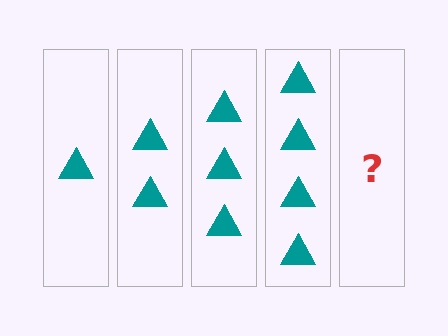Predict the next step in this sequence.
The next step is 5 triangles.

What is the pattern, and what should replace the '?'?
The pattern is that each step adds one more triangle. The '?' should be 5 triangles.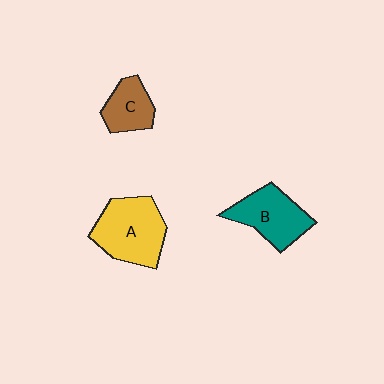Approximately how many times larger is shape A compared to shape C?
Approximately 1.8 times.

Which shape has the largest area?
Shape A (yellow).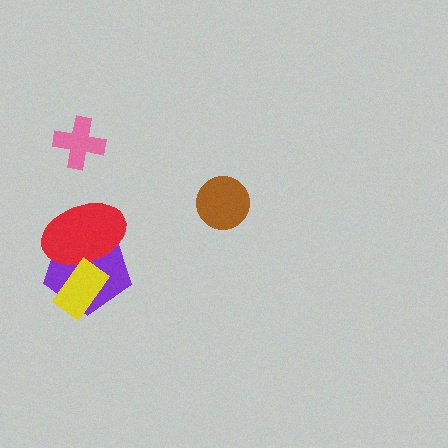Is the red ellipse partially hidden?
Yes, it is partially covered by another shape.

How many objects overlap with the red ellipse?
2 objects overlap with the red ellipse.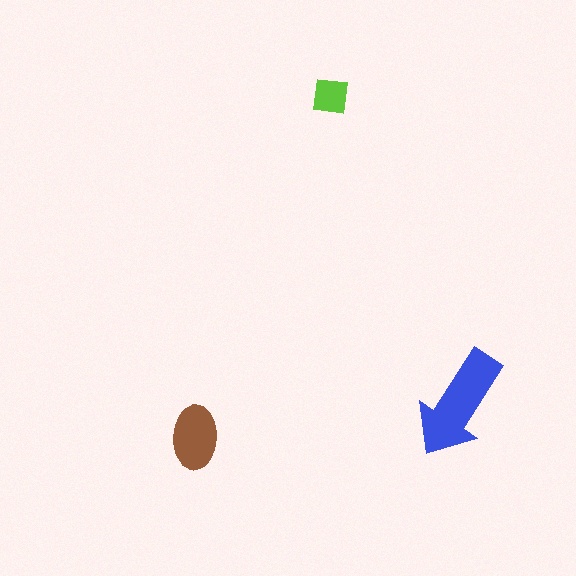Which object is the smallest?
The lime square.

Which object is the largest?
The blue arrow.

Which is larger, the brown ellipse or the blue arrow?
The blue arrow.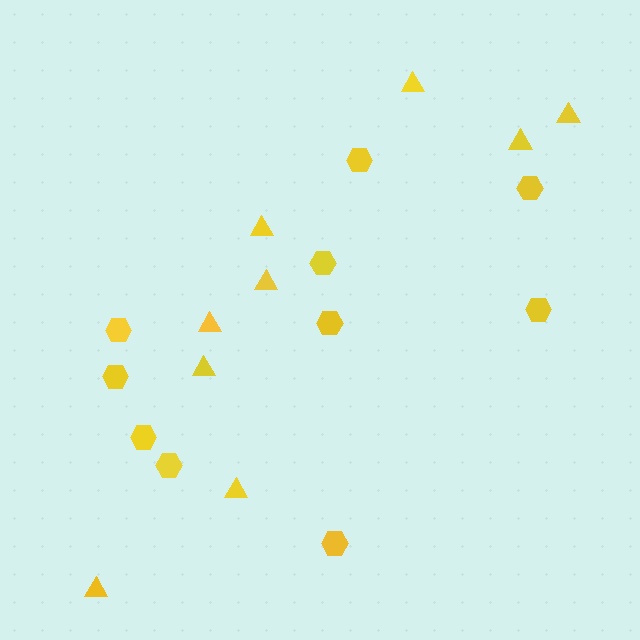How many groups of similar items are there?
There are 2 groups: one group of triangles (9) and one group of hexagons (10).